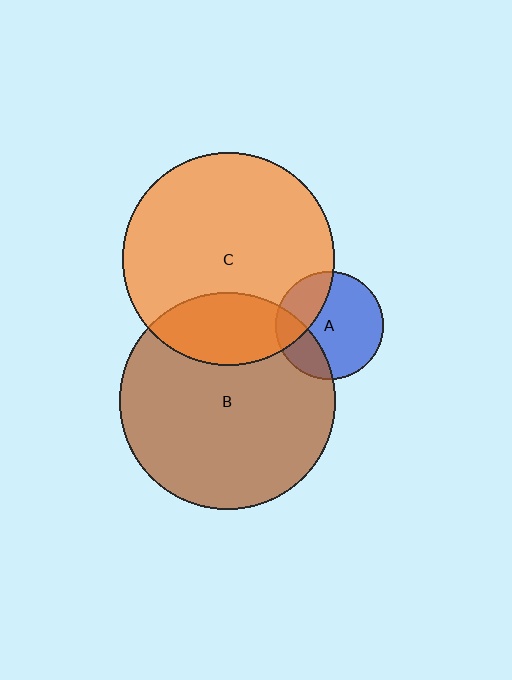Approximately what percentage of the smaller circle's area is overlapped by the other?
Approximately 25%.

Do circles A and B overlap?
Yes.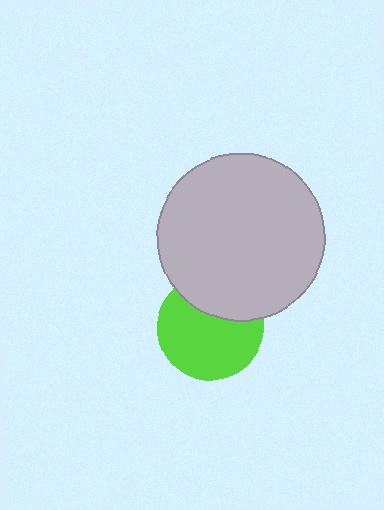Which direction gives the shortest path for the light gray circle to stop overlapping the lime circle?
Moving up gives the shortest separation.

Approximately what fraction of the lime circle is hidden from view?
Roughly 32% of the lime circle is hidden behind the light gray circle.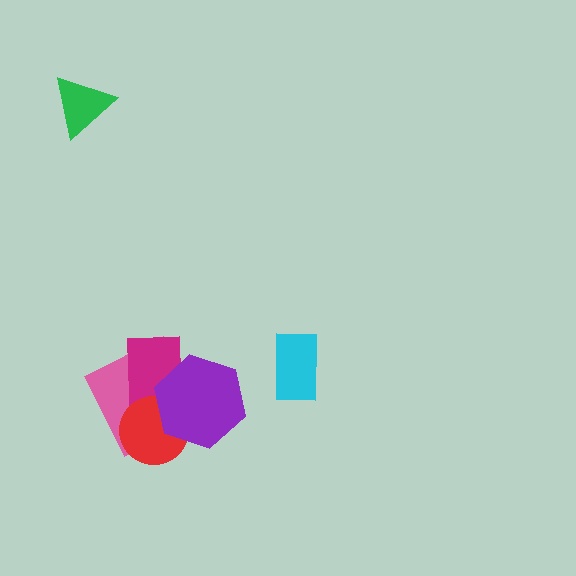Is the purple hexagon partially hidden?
No, no other shape covers it.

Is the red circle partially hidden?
Yes, it is partially covered by another shape.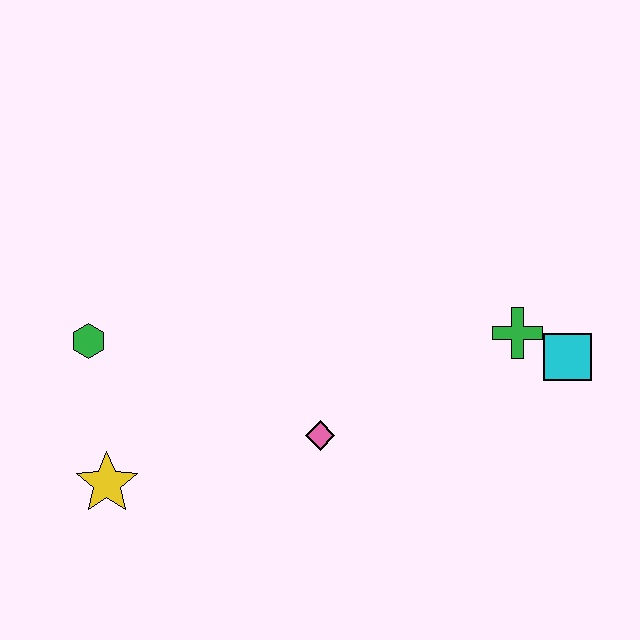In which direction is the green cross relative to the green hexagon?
The green cross is to the right of the green hexagon.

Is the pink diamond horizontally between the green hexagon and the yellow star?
No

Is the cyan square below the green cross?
Yes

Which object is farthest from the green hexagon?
The cyan square is farthest from the green hexagon.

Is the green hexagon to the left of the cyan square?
Yes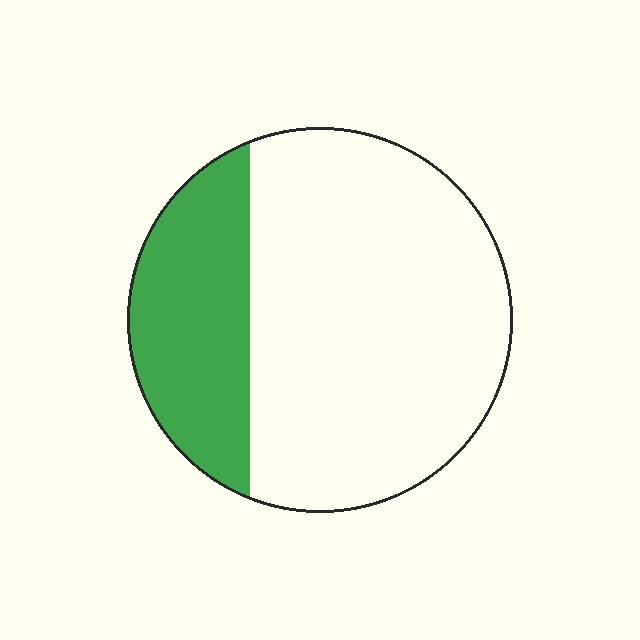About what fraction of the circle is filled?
About one quarter (1/4).